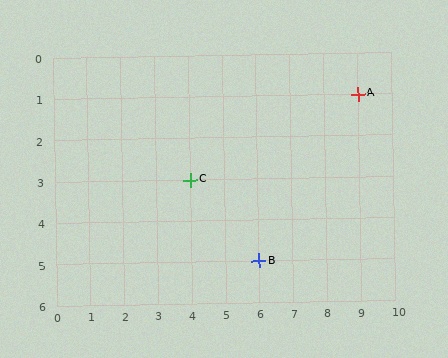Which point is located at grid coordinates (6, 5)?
Point B is at (6, 5).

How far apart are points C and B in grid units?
Points C and B are 2 columns and 2 rows apart (about 2.8 grid units diagonally).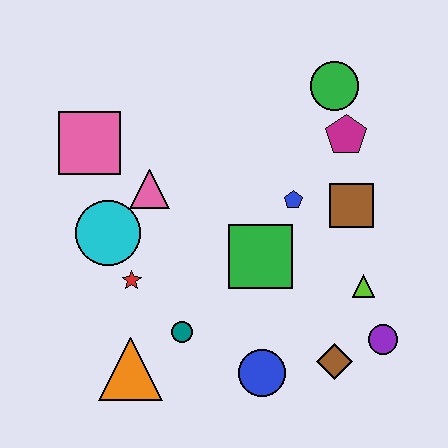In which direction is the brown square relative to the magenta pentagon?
The brown square is below the magenta pentagon.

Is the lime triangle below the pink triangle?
Yes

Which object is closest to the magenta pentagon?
The green circle is closest to the magenta pentagon.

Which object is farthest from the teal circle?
The green circle is farthest from the teal circle.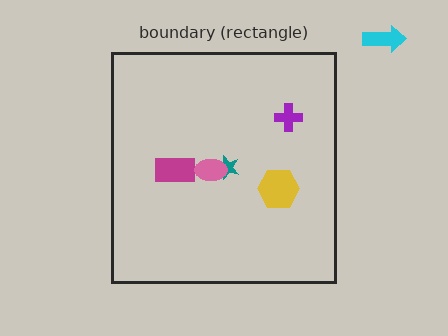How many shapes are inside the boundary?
5 inside, 1 outside.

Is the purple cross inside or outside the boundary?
Inside.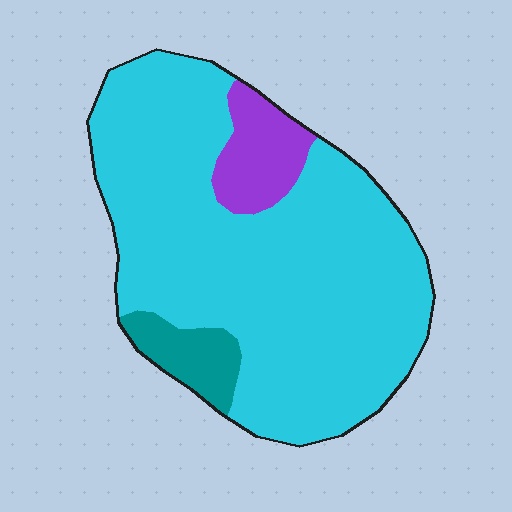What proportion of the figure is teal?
Teal takes up about one tenth (1/10) of the figure.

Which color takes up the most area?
Cyan, at roughly 85%.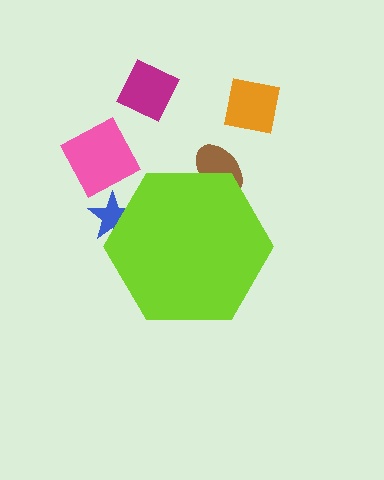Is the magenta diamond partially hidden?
No, the magenta diamond is fully visible.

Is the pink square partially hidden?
No, the pink square is fully visible.